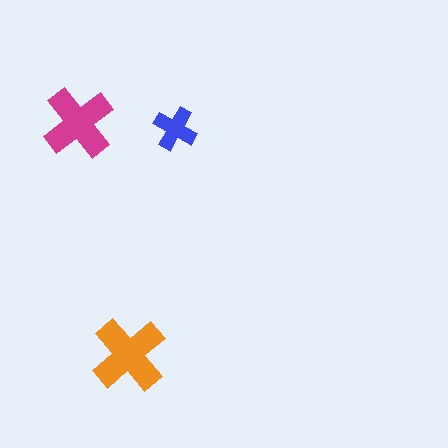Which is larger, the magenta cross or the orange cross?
The orange one.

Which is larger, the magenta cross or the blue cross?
The magenta one.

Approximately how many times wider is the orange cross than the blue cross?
About 1.5 times wider.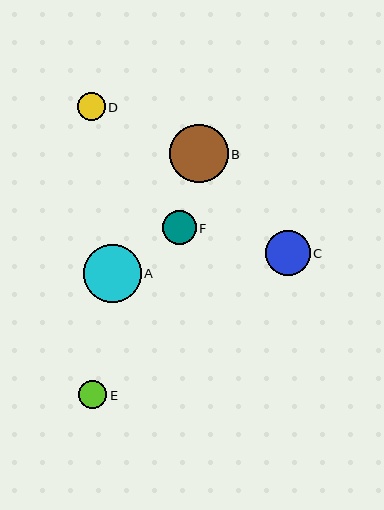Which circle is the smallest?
Circle D is the smallest with a size of approximately 28 pixels.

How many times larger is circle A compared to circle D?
Circle A is approximately 2.1 times the size of circle D.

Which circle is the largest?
Circle B is the largest with a size of approximately 58 pixels.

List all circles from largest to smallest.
From largest to smallest: B, A, C, F, E, D.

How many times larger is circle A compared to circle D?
Circle A is approximately 2.1 times the size of circle D.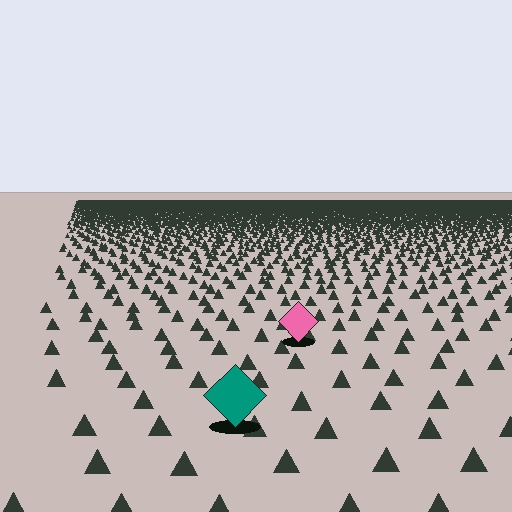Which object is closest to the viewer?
The teal diamond is closest. The texture marks near it are larger and more spread out.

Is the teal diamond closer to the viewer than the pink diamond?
Yes. The teal diamond is closer — you can tell from the texture gradient: the ground texture is coarser near it.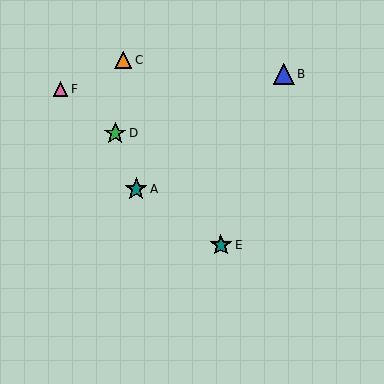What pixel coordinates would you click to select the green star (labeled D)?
Click at (115, 133) to select the green star D.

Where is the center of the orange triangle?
The center of the orange triangle is at (123, 60).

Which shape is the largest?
The teal star (labeled A) is the largest.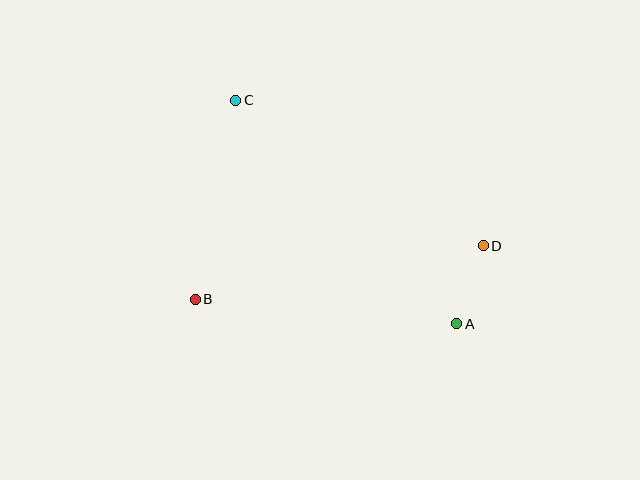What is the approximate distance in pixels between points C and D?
The distance between C and D is approximately 287 pixels.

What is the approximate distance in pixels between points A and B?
The distance between A and B is approximately 262 pixels.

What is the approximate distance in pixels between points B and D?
The distance between B and D is approximately 293 pixels.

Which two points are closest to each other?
Points A and D are closest to each other.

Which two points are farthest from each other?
Points A and C are farthest from each other.